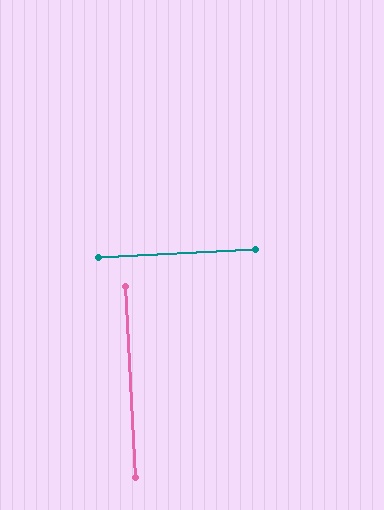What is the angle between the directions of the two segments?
Approximately 90 degrees.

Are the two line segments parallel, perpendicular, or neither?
Perpendicular — they meet at approximately 90°.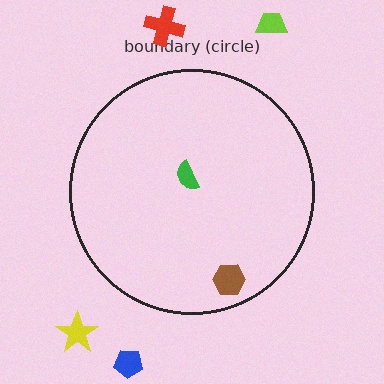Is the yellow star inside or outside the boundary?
Outside.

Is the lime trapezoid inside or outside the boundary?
Outside.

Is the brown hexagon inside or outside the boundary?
Inside.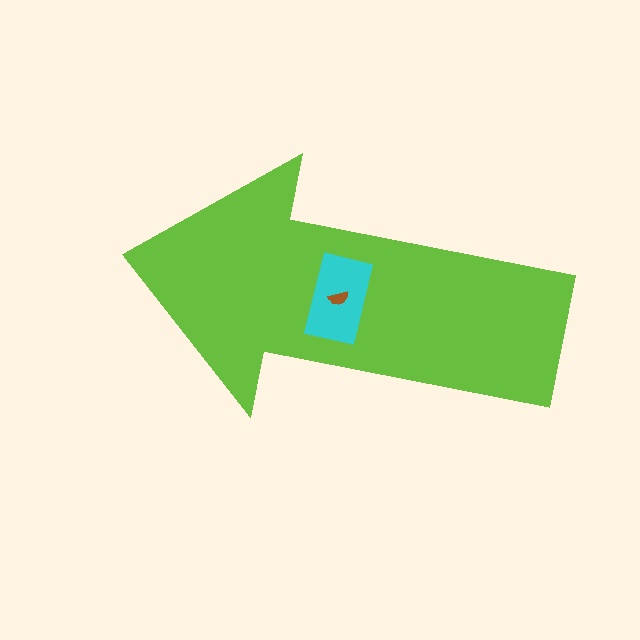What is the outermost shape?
The lime arrow.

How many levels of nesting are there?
3.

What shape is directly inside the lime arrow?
The cyan rectangle.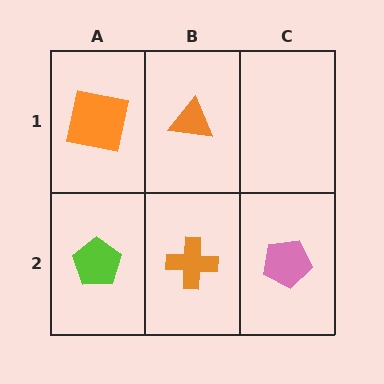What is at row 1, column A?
An orange square.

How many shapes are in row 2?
3 shapes.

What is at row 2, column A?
A lime pentagon.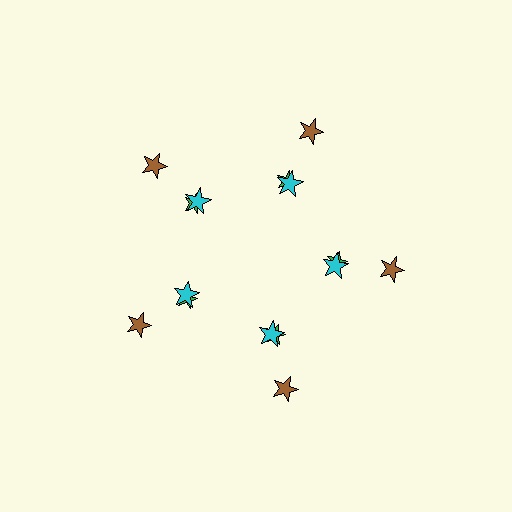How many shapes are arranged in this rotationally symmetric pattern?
There are 15 shapes, arranged in 5 groups of 3.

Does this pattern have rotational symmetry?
Yes, this pattern has 5-fold rotational symmetry. It looks the same after rotating 72 degrees around the center.